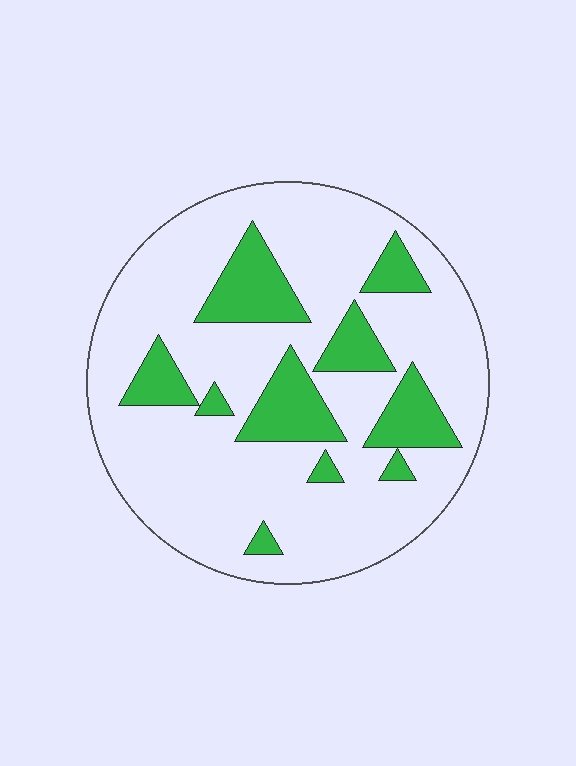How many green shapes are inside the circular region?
10.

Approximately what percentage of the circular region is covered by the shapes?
Approximately 20%.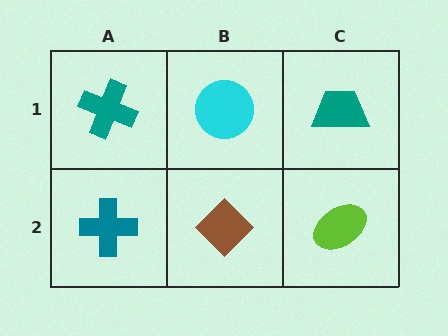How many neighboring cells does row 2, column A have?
2.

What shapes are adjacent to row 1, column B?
A brown diamond (row 2, column B), a teal cross (row 1, column A), a teal trapezoid (row 1, column C).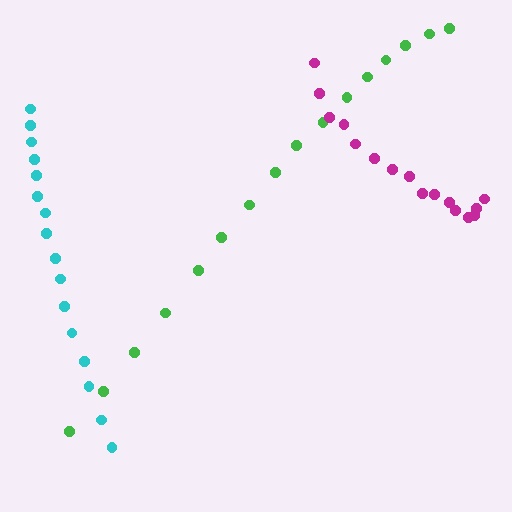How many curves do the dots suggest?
There are 3 distinct paths.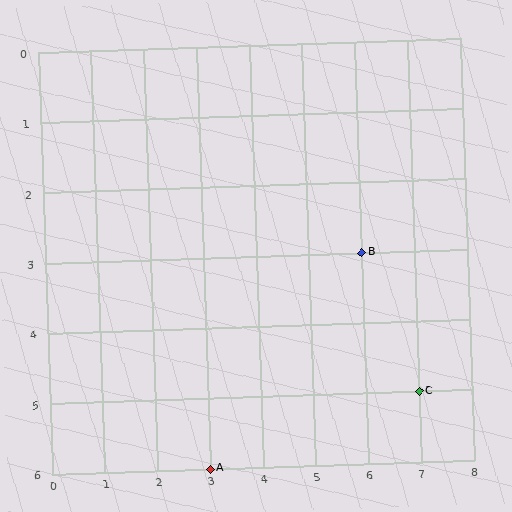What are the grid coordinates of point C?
Point C is at grid coordinates (7, 5).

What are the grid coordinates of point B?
Point B is at grid coordinates (6, 3).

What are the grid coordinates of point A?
Point A is at grid coordinates (3, 6).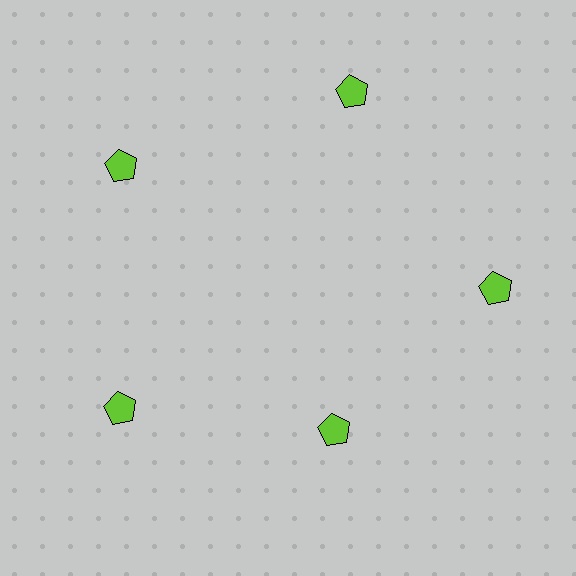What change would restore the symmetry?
The symmetry would be restored by moving it outward, back onto the ring so that all 5 pentagons sit at equal angles and equal distance from the center.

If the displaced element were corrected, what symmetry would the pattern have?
It would have 5-fold rotational symmetry — the pattern would map onto itself every 72 degrees.